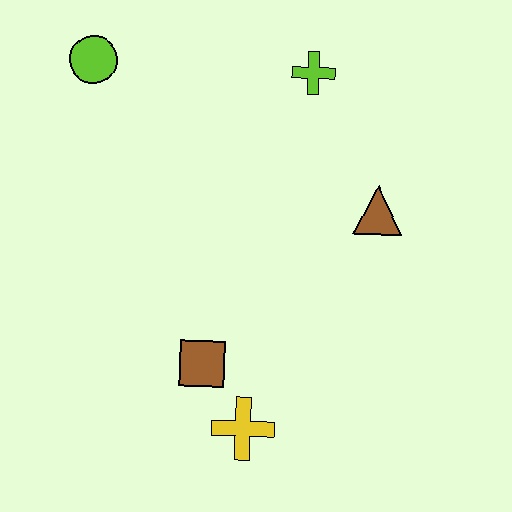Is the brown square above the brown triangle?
No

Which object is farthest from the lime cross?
The yellow cross is farthest from the lime cross.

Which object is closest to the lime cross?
The brown triangle is closest to the lime cross.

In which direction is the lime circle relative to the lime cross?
The lime circle is to the left of the lime cross.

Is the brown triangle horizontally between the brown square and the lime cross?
No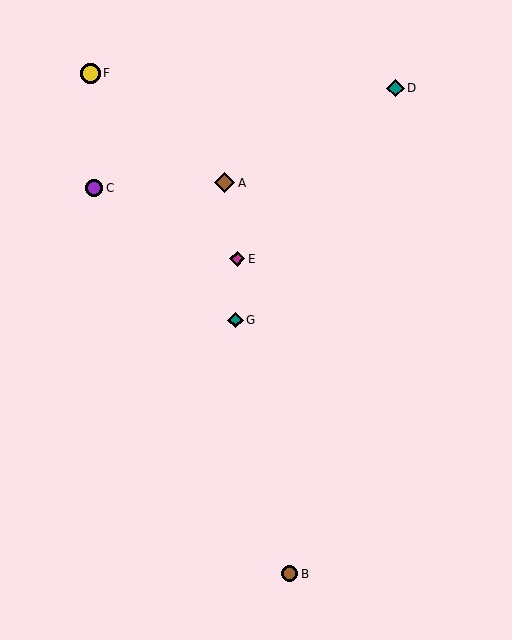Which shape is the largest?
The brown diamond (labeled A) is the largest.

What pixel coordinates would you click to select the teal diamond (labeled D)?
Click at (396, 88) to select the teal diamond D.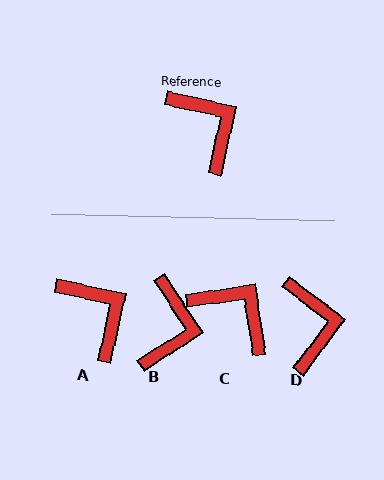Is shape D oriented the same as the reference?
No, it is off by about 25 degrees.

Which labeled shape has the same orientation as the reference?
A.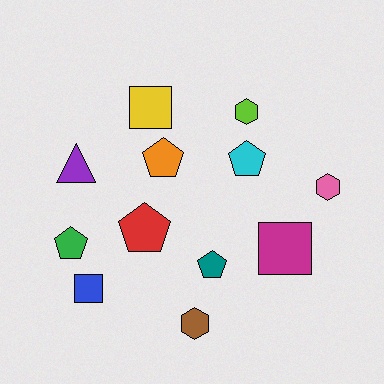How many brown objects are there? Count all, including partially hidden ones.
There is 1 brown object.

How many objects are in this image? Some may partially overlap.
There are 12 objects.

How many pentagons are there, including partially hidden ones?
There are 5 pentagons.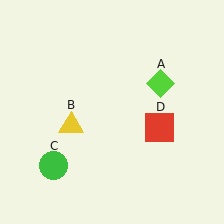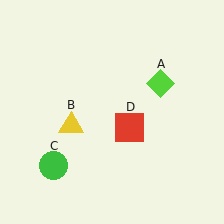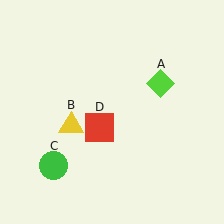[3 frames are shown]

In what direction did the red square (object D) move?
The red square (object D) moved left.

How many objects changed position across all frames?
1 object changed position: red square (object D).